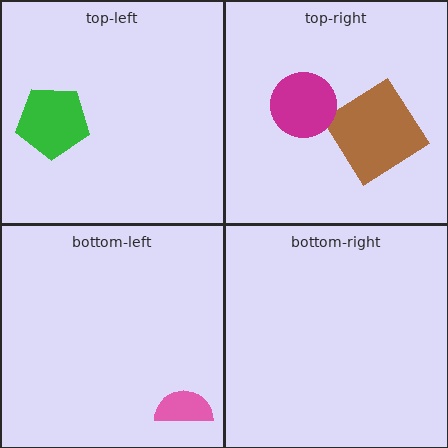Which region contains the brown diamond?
The top-right region.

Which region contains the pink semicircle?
The bottom-left region.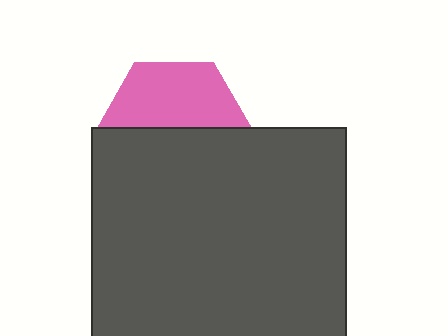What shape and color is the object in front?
The object in front is a dark gray rectangle.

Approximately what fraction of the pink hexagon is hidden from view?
Roughly 53% of the pink hexagon is hidden behind the dark gray rectangle.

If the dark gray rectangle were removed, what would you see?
You would see the complete pink hexagon.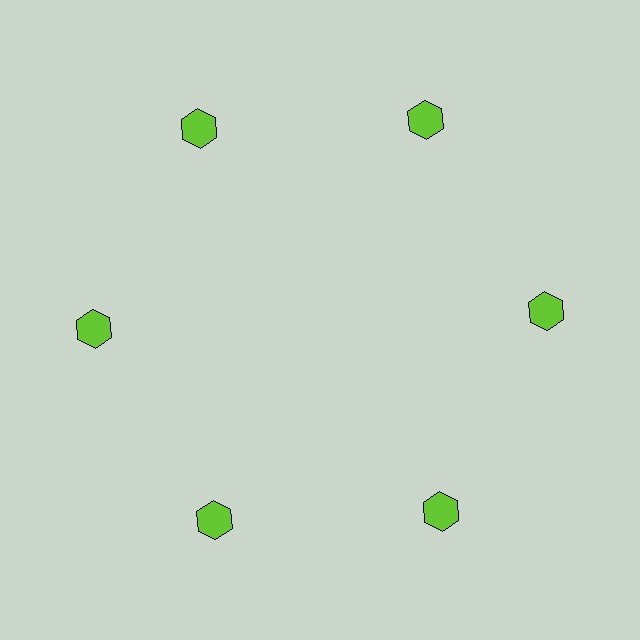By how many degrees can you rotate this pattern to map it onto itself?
The pattern maps onto itself every 60 degrees of rotation.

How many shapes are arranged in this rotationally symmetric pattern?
There are 6 shapes, arranged in 6 groups of 1.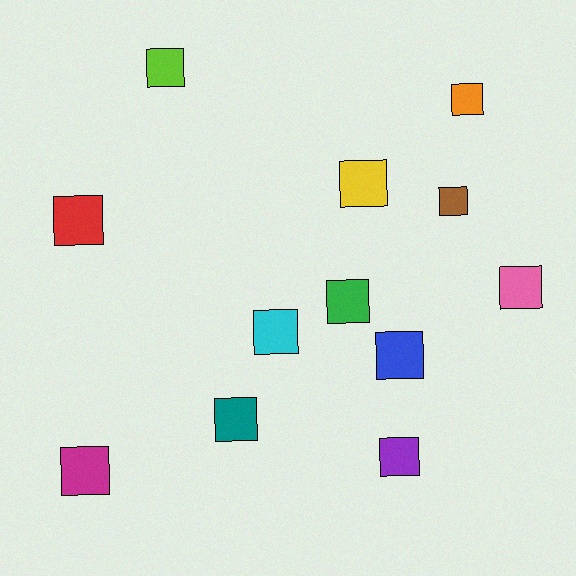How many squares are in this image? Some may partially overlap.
There are 12 squares.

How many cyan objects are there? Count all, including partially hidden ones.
There is 1 cyan object.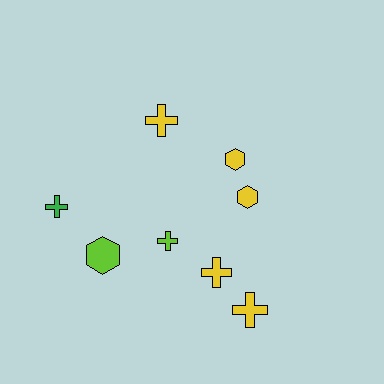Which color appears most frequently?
Yellow, with 5 objects.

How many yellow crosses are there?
There are 3 yellow crosses.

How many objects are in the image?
There are 8 objects.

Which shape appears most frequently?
Cross, with 5 objects.